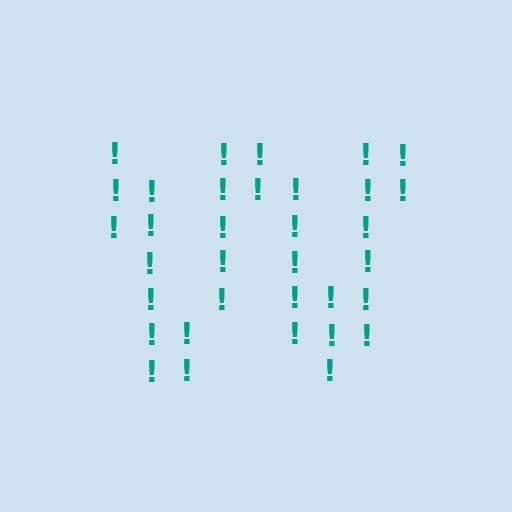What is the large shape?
The large shape is the letter W.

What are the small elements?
The small elements are exclamation marks.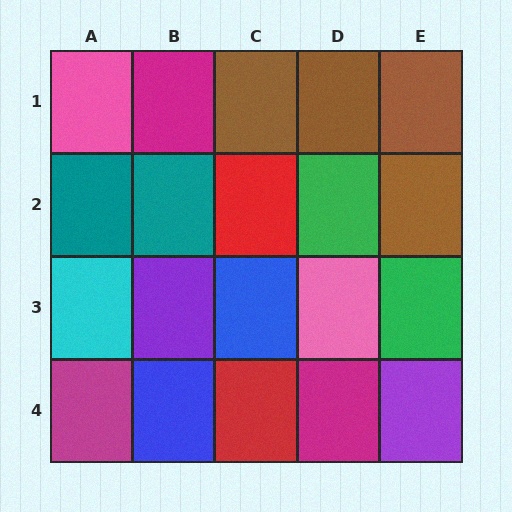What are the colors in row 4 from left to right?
Magenta, blue, red, magenta, purple.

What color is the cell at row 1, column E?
Brown.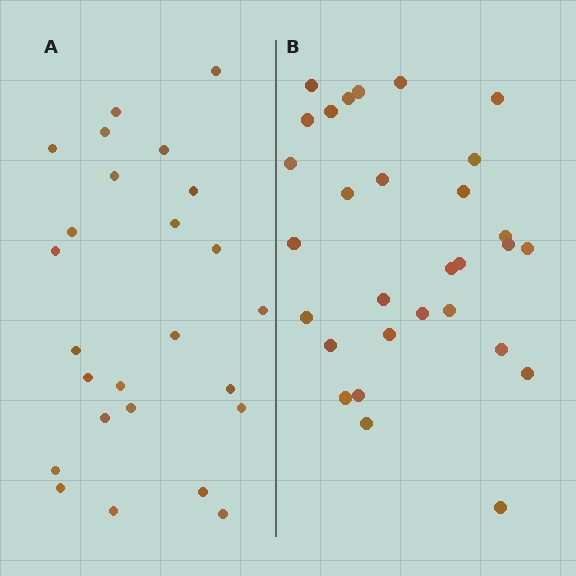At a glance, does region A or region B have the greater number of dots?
Region B (the right region) has more dots.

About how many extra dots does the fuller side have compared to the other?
Region B has about 5 more dots than region A.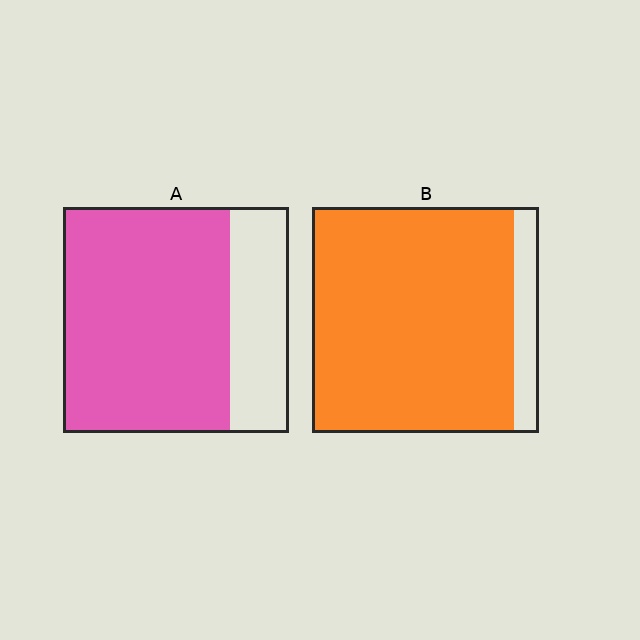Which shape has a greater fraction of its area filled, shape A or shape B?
Shape B.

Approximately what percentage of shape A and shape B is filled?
A is approximately 75% and B is approximately 90%.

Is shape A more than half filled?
Yes.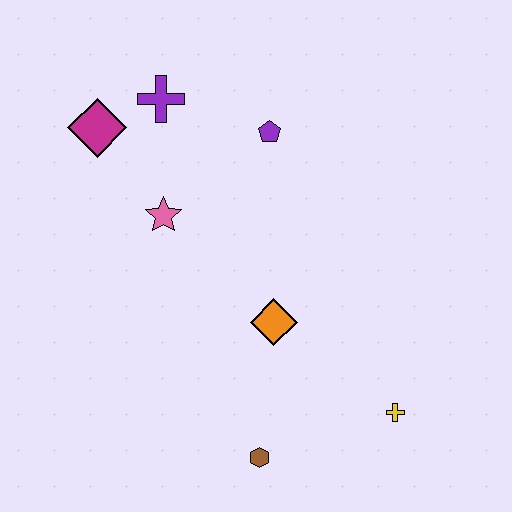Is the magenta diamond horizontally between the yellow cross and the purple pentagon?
No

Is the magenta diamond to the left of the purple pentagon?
Yes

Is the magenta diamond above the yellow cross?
Yes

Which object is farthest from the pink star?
The yellow cross is farthest from the pink star.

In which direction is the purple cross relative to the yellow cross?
The purple cross is above the yellow cross.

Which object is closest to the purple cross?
The magenta diamond is closest to the purple cross.